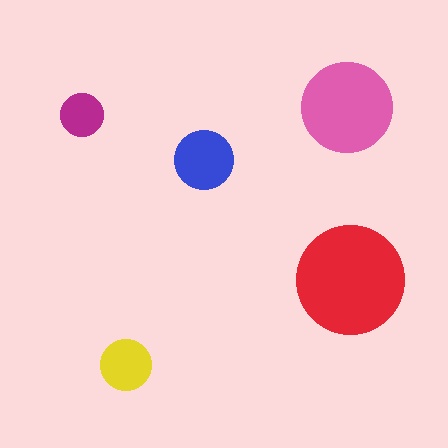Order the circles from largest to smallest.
the red one, the pink one, the blue one, the yellow one, the magenta one.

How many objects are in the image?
There are 5 objects in the image.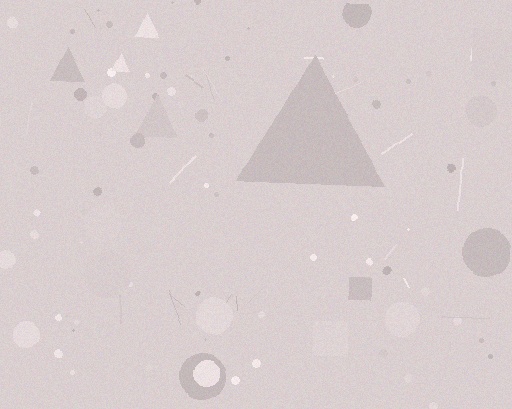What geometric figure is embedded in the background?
A triangle is embedded in the background.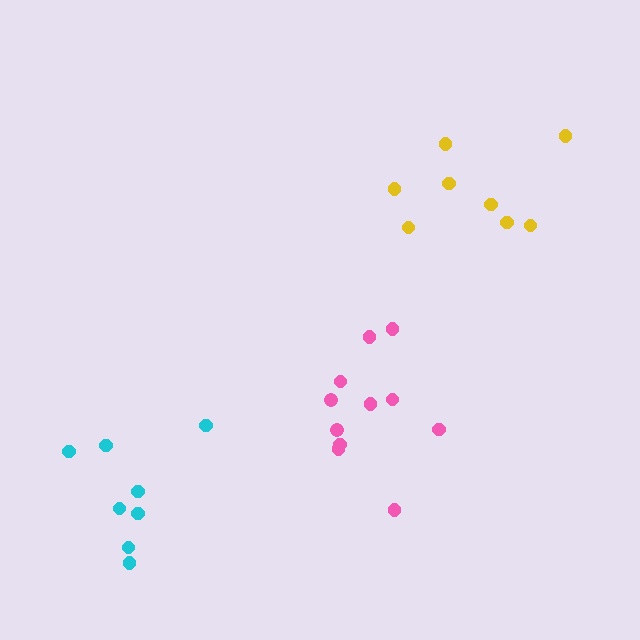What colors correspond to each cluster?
The clusters are colored: yellow, cyan, pink.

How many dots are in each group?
Group 1: 8 dots, Group 2: 8 dots, Group 3: 11 dots (27 total).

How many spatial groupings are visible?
There are 3 spatial groupings.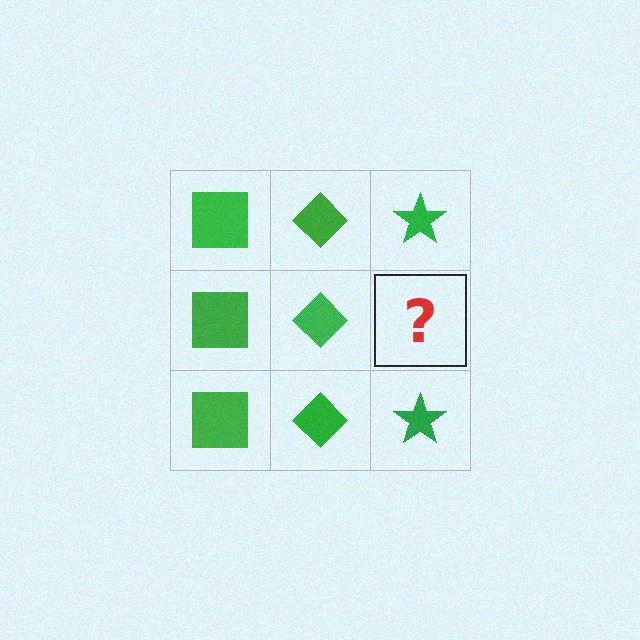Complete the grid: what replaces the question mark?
The question mark should be replaced with a green star.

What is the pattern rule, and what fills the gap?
The rule is that each column has a consistent shape. The gap should be filled with a green star.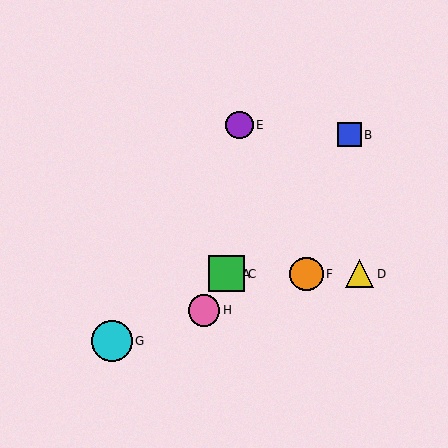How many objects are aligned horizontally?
4 objects (A, C, D, F) are aligned horizontally.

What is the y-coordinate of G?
Object G is at y≈341.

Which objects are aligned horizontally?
Objects A, C, D, F are aligned horizontally.